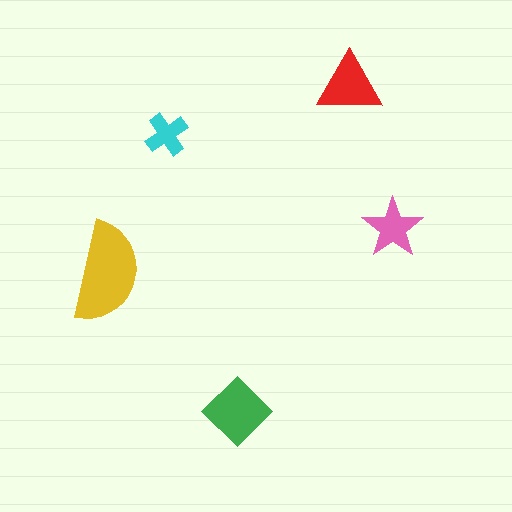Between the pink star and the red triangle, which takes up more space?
The red triangle.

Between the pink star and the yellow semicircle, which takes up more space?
The yellow semicircle.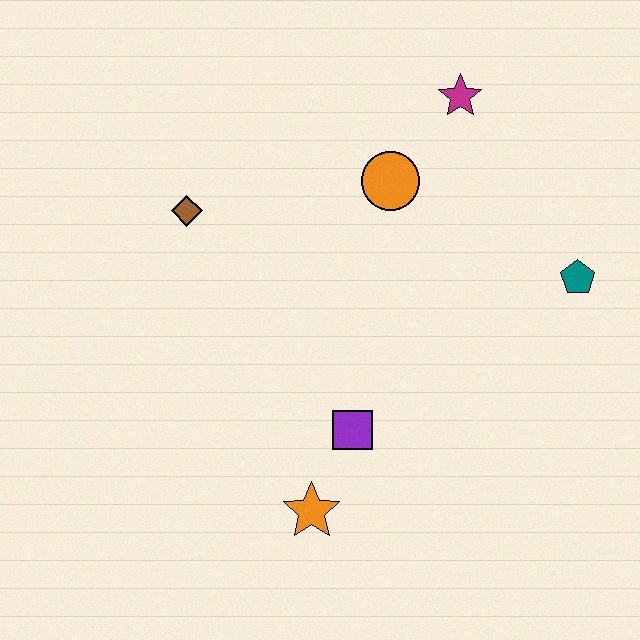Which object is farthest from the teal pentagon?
The brown diamond is farthest from the teal pentagon.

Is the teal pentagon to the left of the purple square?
No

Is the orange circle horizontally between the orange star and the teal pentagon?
Yes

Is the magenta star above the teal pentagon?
Yes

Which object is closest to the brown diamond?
The orange circle is closest to the brown diamond.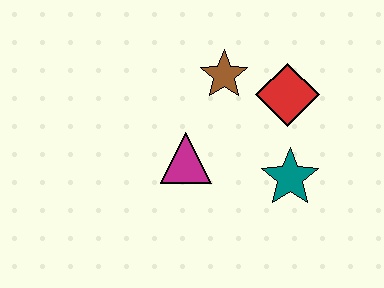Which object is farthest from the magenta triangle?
The red diamond is farthest from the magenta triangle.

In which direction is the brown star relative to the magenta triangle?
The brown star is above the magenta triangle.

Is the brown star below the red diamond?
No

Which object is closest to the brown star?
The red diamond is closest to the brown star.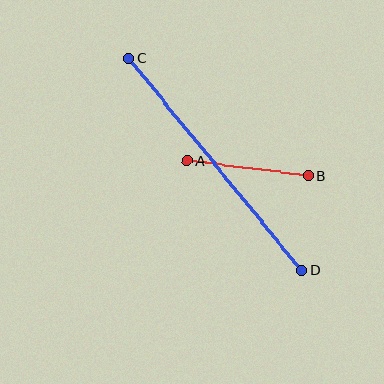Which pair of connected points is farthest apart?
Points C and D are farthest apart.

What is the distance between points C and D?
The distance is approximately 273 pixels.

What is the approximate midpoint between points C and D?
The midpoint is at approximately (215, 164) pixels.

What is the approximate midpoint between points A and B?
The midpoint is at approximately (248, 168) pixels.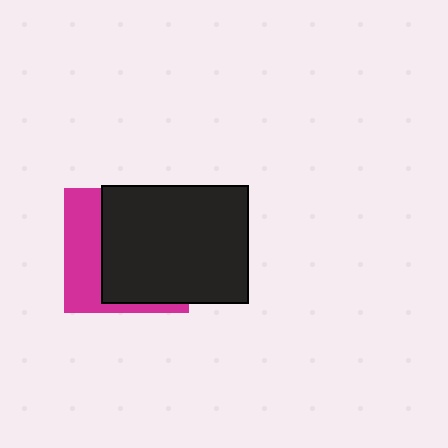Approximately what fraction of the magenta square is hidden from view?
Roughly 64% of the magenta square is hidden behind the black rectangle.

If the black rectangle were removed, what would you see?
You would see the complete magenta square.